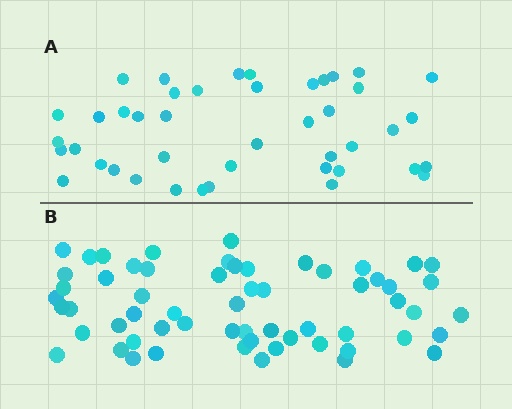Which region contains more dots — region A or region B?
Region B (the bottom region) has more dots.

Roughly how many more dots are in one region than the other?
Region B has approximately 15 more dots than region A.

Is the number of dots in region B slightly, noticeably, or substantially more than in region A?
Region B has noticeably more, but not dramatically so. The ratio is roughly 1.4 to 1.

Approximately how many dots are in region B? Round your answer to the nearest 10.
About 60 dots.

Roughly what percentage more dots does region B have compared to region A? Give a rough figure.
About 40% more.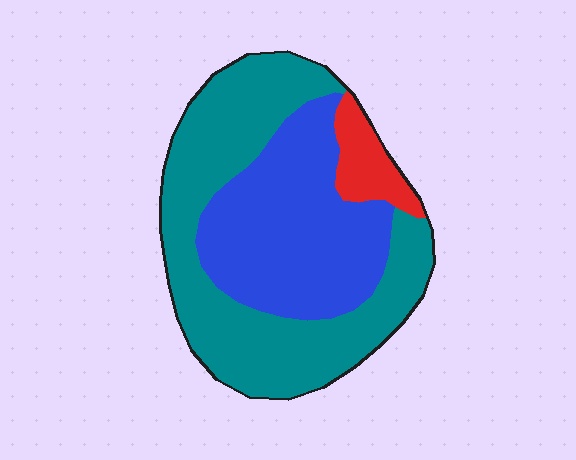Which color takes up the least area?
Red, at roughly 10%.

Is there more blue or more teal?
Teal.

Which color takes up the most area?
Teal, at roughly 55%.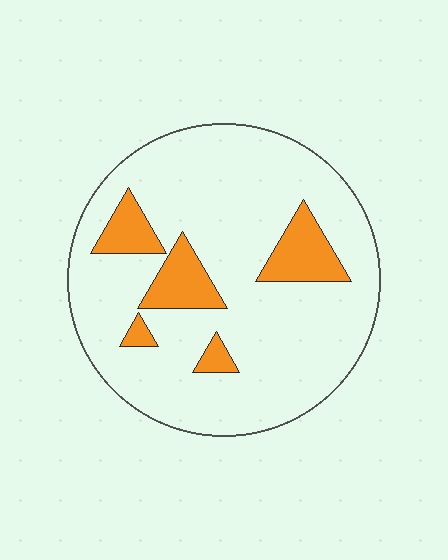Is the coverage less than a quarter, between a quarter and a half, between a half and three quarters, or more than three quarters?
Less than a quarter.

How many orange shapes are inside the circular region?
5.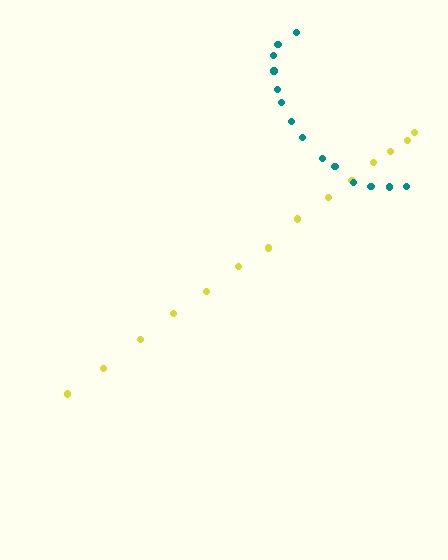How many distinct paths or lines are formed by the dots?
There are 2 distinct paths.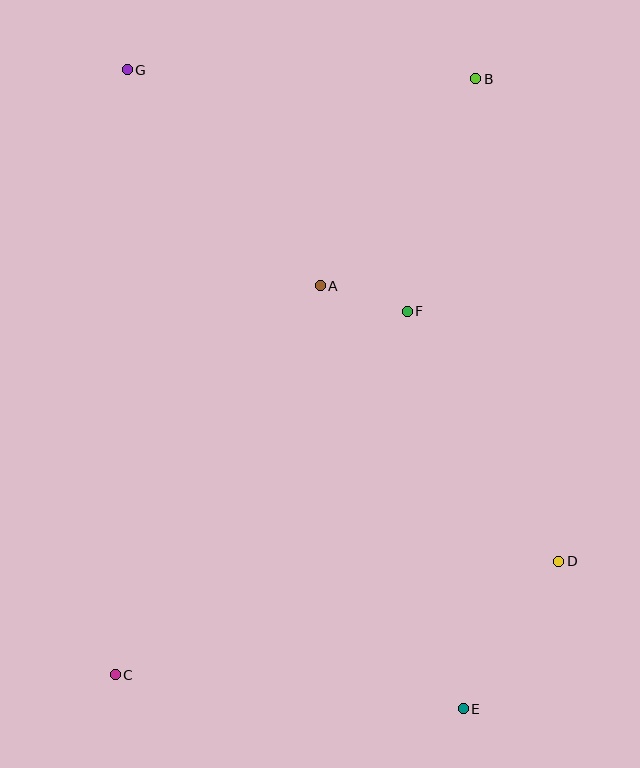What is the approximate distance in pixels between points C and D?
The distance between C and D is approximately 458 pixels.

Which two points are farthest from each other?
Points E and G are farthest from each other.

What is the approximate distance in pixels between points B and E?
The distance between B and E is approximately 630 pixels.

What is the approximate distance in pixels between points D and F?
The distance between D and F is approximately 292 pixels.